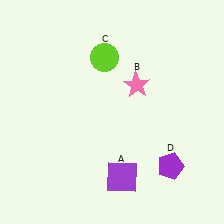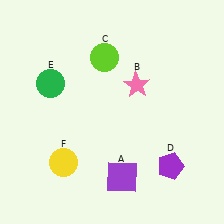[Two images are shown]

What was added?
A green circle (E), a yellow circle (F) were added in Image 2.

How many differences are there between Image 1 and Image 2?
There are 2 differences between the two images.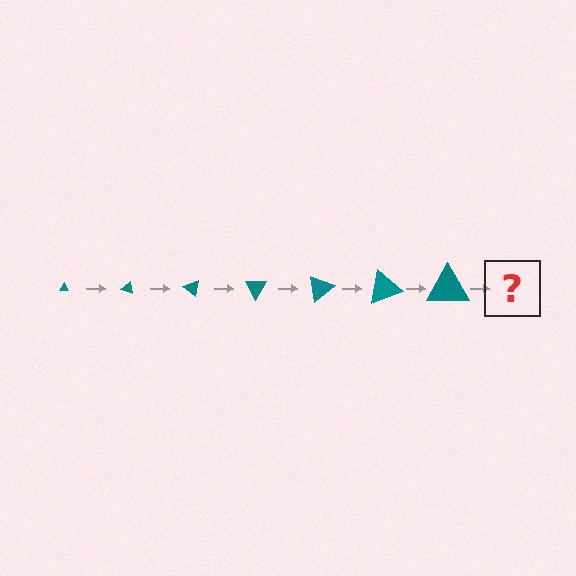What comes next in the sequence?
The next element should be a triangle, larger than the previous one and rotated 140 degrees from the start.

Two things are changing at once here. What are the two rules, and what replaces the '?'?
The two rules are that the triangle grows larger each step and it rotates 20 degrees each step. The '?' should be a triangle, larger than the previous one and rotated 140 degrees from the start.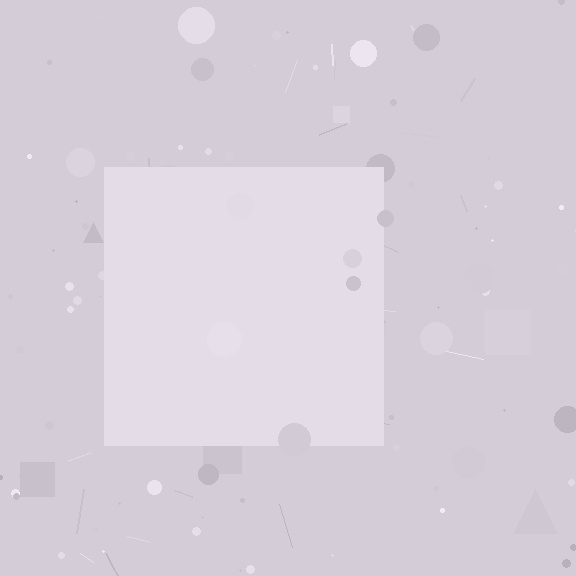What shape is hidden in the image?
A square is hidden in the image.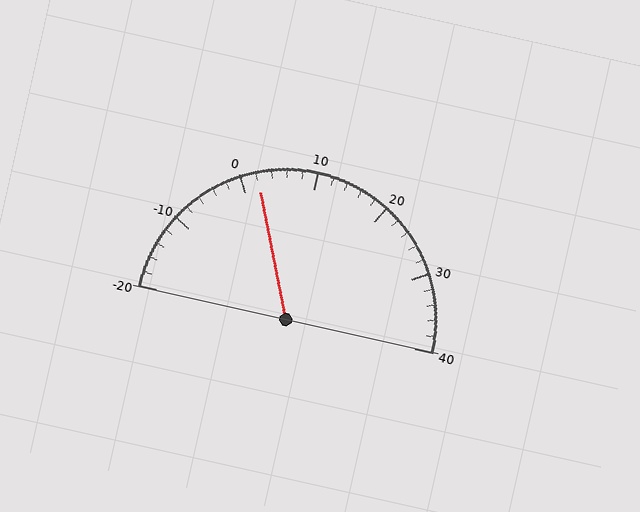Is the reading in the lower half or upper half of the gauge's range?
The reading is in the lower half of the range (-20 to 40).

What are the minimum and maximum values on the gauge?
The gauge ranges from -20 to 40.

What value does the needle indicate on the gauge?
The needle indicates approximately 2.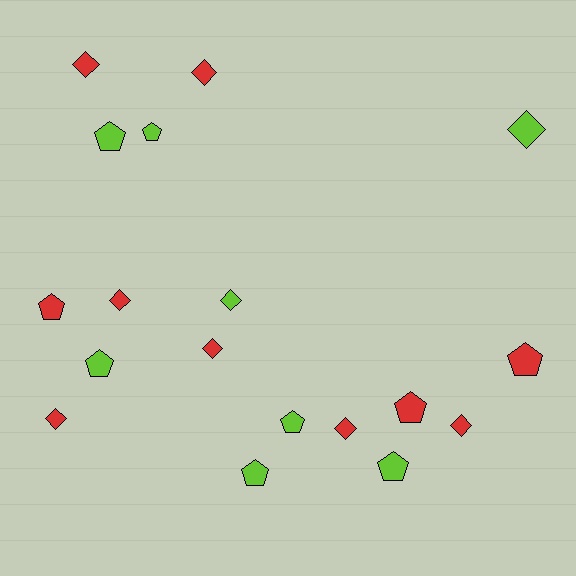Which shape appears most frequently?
Pentagon, with 9 objects.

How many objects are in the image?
There are 18 objects.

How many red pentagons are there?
There are 3 red pentagons.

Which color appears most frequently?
Red, with 10 objects.